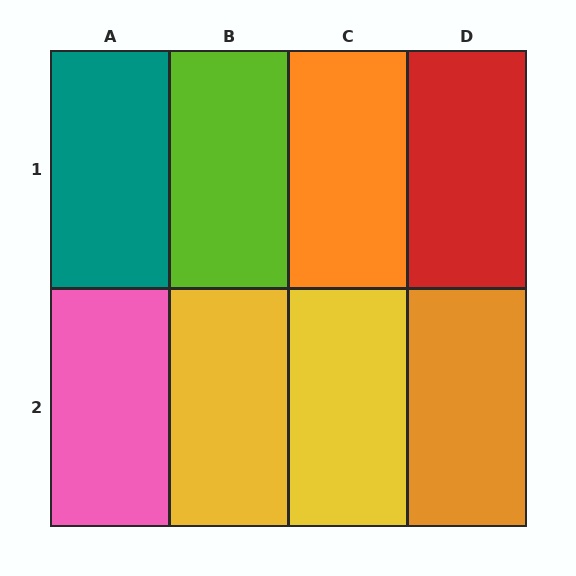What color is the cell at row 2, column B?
Yellow.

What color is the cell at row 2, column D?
Orange.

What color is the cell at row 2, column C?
Yellow.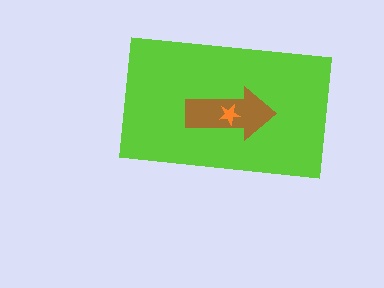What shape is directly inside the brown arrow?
The orange star.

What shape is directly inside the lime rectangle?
The brown arrow.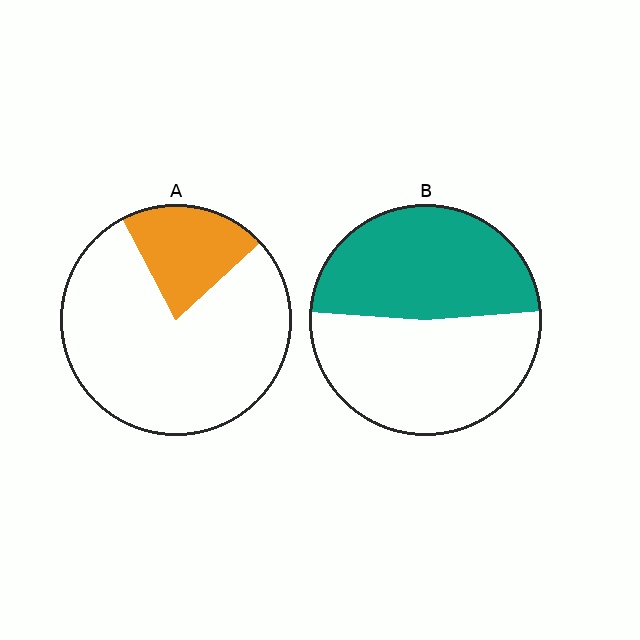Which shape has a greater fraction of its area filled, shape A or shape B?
Shape B.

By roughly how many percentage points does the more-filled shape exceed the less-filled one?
By roughly 25 percentage points (B over A).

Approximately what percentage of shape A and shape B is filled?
A is approximately 20% and B is approximately 50%.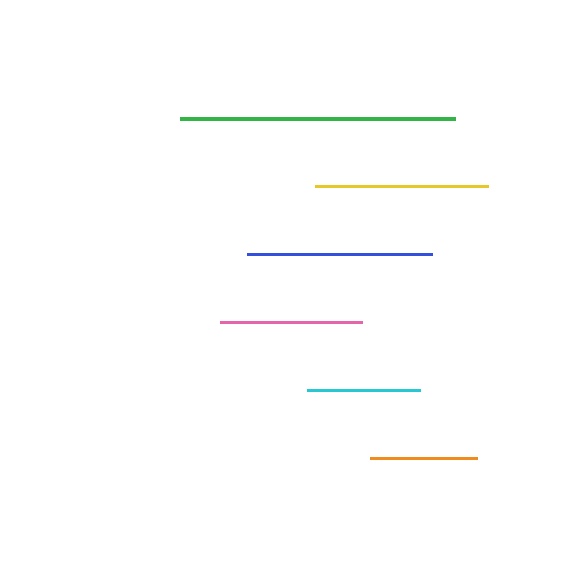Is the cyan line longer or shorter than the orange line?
The cyan line is longer than the orange line.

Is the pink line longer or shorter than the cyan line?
The pink line is longer than the cyan line.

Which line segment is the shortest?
The orange line is the shortest at approximately 108 pixels.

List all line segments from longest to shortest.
From longest to shortest: green, blue, yellow, pink, cyan, orange.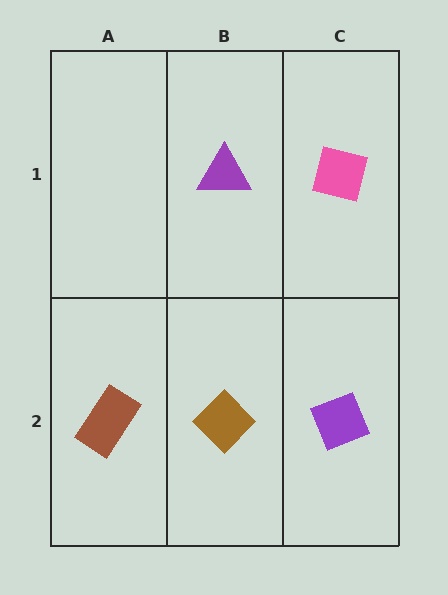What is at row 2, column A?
A brown rectangle.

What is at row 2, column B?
A brown diamond.